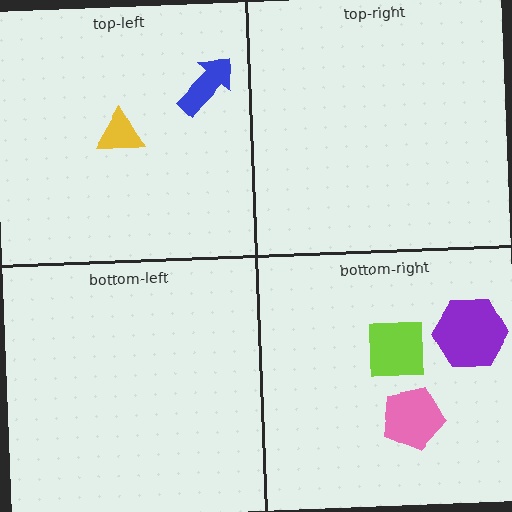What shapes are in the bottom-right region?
The lime square, the pink pentagon, the purple hexagon.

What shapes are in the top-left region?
The yellow triangle, the blue arrow.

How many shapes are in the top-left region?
2.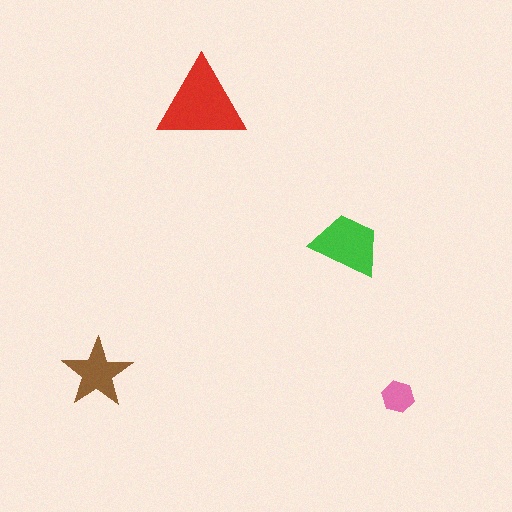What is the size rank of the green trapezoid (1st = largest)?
2nd.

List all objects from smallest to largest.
The pink hexagon, the brown star, the green trapezoid, the red triangle.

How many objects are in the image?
There are 4 objects in the image.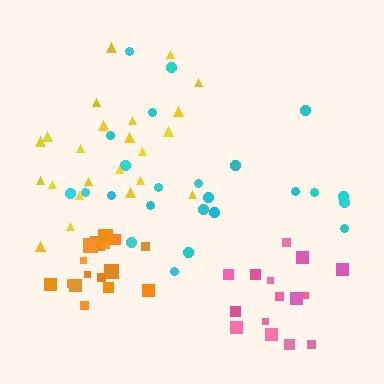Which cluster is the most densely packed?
Orange.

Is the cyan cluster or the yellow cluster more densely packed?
Yellow.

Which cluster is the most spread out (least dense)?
Cyan.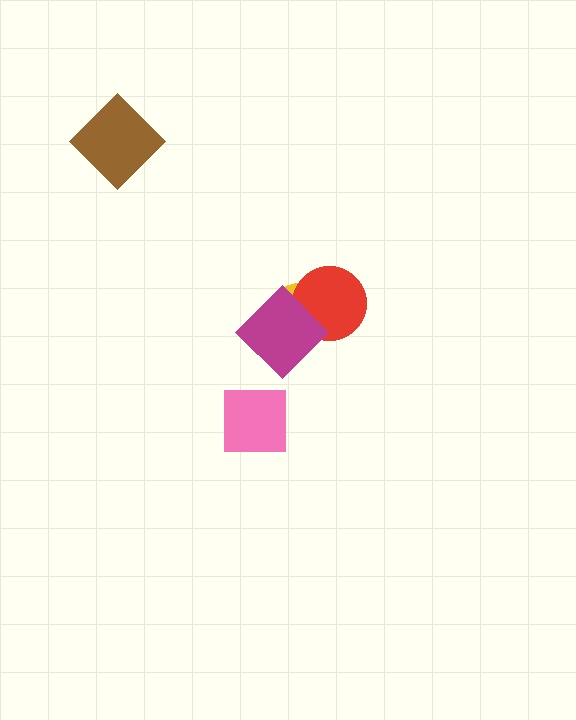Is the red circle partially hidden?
Yes, it is partially covered by another shape.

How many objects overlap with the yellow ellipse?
2 objects overlap with the yellow ellipse.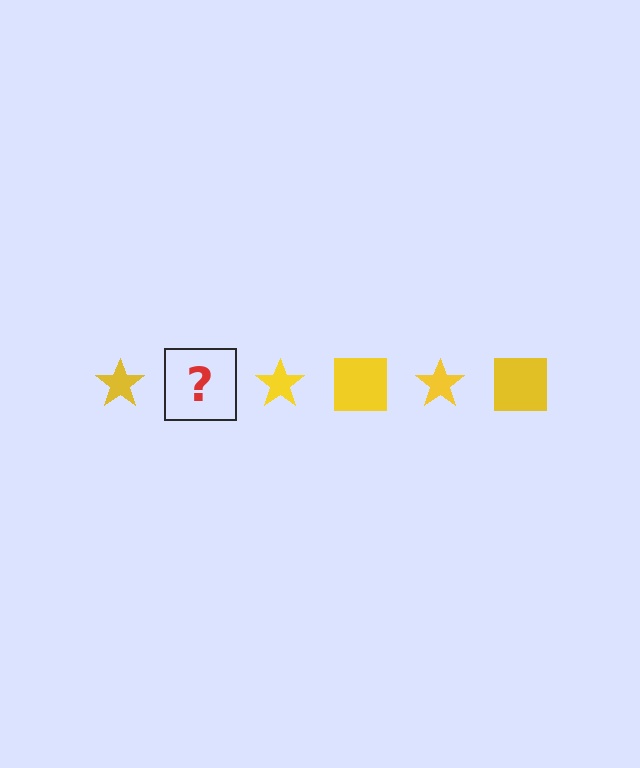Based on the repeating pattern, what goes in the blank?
The blank should be a yellow square.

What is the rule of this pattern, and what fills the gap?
The rule is that the pattern cycles through star, square shapes in yellow. The gap should be filled with a yellow square.